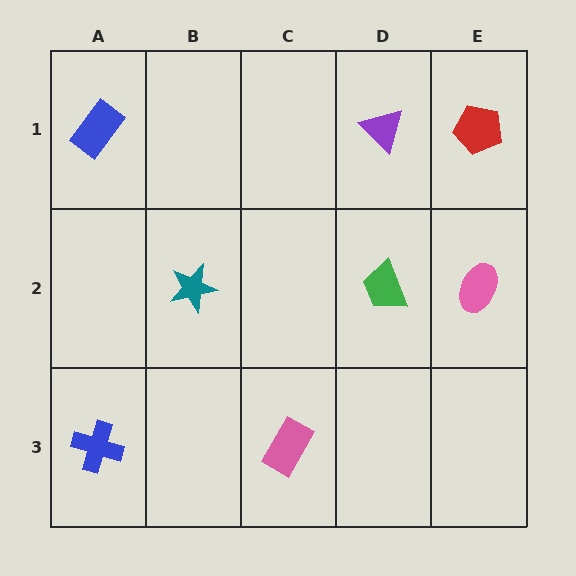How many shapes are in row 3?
2 shapes.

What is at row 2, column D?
A green trapezoid.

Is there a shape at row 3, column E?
No, that cell is empty.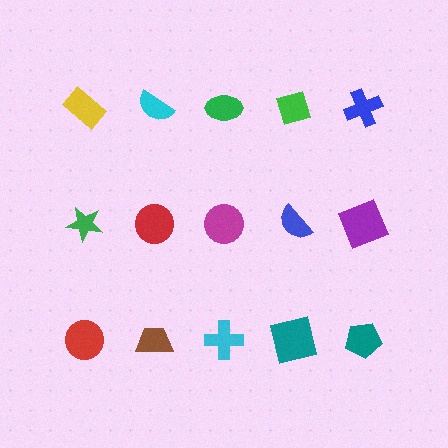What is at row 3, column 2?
A brown trapezoid.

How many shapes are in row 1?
5 shapes.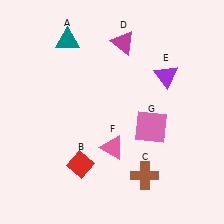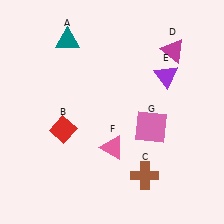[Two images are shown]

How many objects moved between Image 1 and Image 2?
2 objects moved between the two images.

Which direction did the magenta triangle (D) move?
The magenta triangle (D) moved right.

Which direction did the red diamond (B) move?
The red diamond (B) moved up.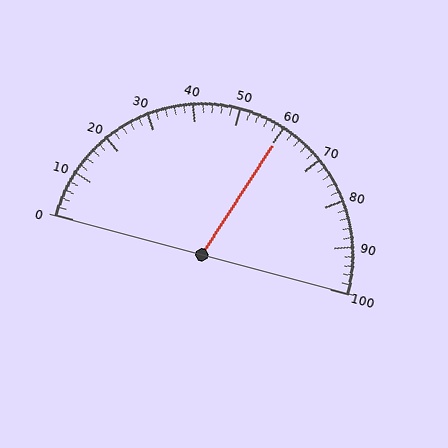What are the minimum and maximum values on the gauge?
The gauge ranges from 0 to 100.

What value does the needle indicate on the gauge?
The needle indicates approximately 60.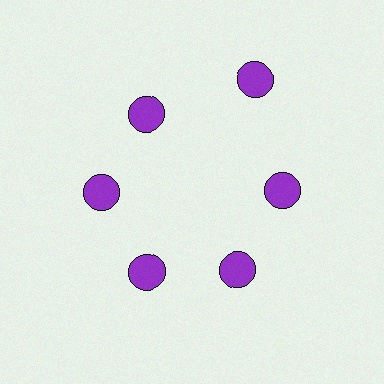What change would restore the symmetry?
The symmetry would be restored by moving it inward, back onto the ring so that all 6 circles sit at equal angles and equal distance from the center.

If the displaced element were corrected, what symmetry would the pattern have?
It would have 6-fold rotational symmetry — the pattern would map onto itself every 60 degrees.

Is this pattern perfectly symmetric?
No. The 6 purple circles are arranged in a ring, but one element near the 1 o'clock position is pushed outward from the center, breaking the 6-fold rotational symmetry.